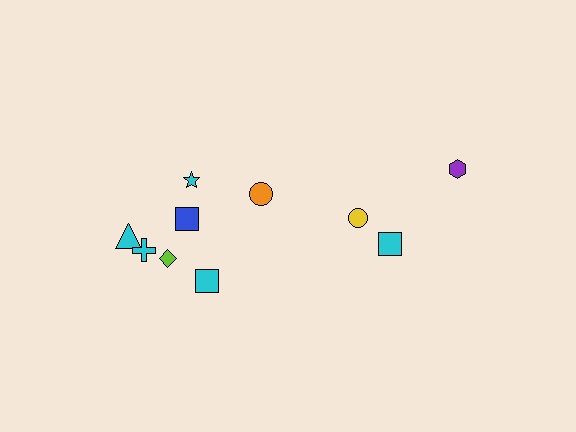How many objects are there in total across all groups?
There are 10 objects.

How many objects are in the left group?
There are 7 objects.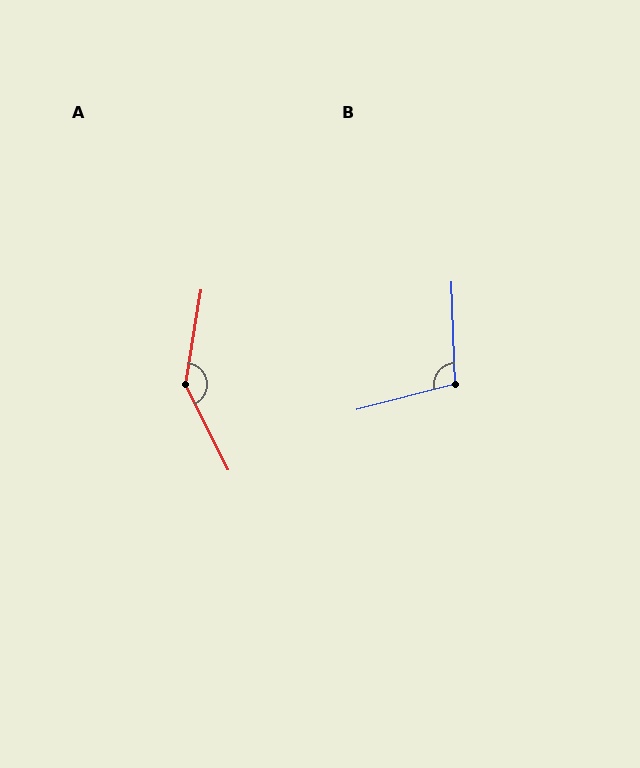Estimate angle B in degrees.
Approximately 103 degrees.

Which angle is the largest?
A, at approximately 144 degrees.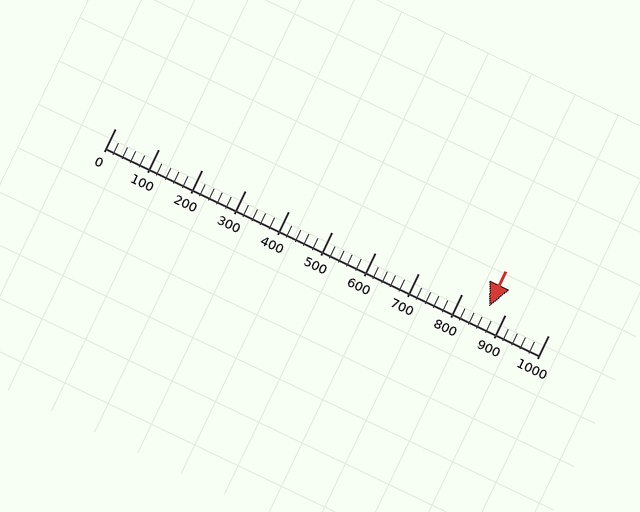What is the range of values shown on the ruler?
The ruler shows values from 0 to 1000.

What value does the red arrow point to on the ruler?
The red arrow points to approximately 864.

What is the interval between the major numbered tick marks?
The major tick marks are spaced 100 units apart.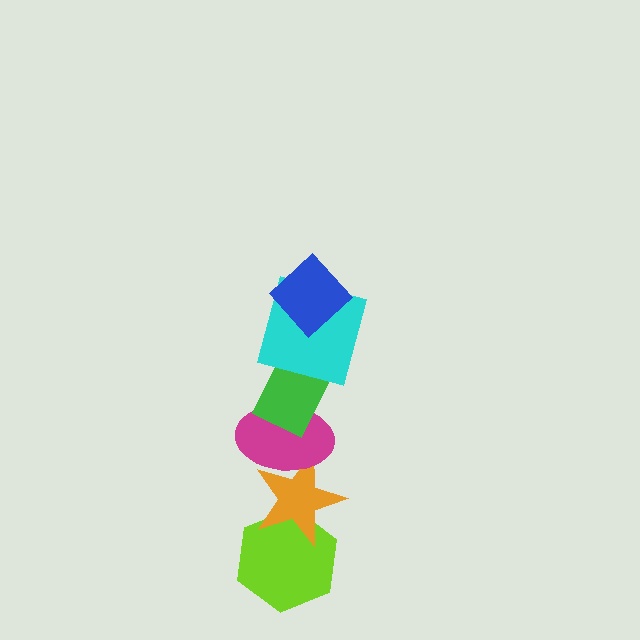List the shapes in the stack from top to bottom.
From top to bottom: the blue diamond, the cyan square, the green rectangle, the magenta ellipse, the orange star, the lime hexagon.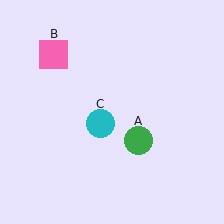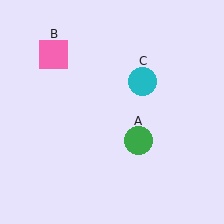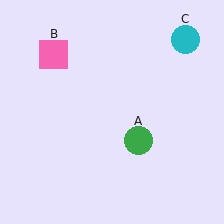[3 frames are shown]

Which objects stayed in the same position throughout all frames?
Green circle (object A) and pink square (object B) remained stationary.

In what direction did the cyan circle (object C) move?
The cyan circle (object C) moved up and to the right.